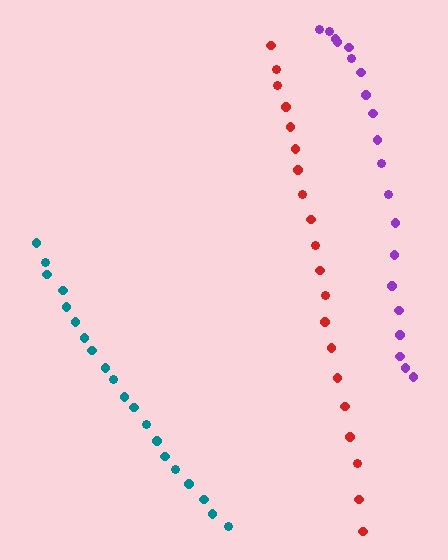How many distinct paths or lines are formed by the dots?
There are 3 distinct paths.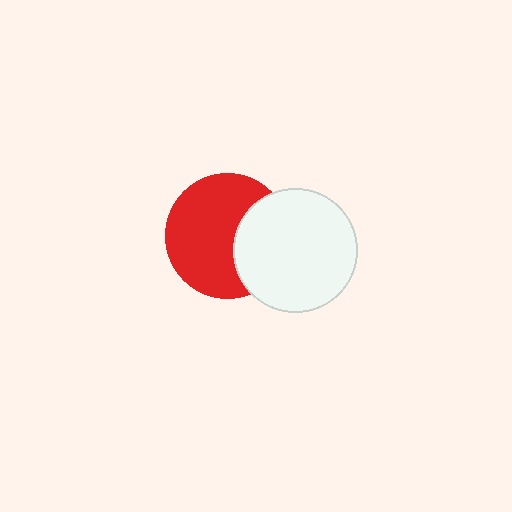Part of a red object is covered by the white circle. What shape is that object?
It is a circle.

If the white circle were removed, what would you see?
You would see the complete red circle.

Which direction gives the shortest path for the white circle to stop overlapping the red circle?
Moving right gives the shortest separation.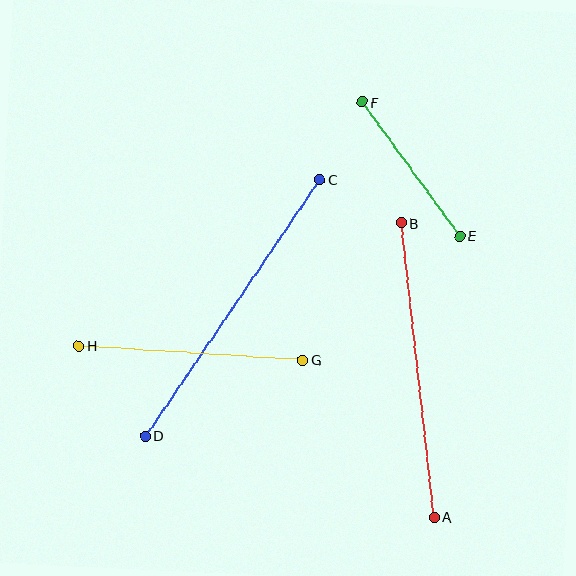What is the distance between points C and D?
The distance is approximately 310 pixels.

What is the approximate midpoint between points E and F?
The midpoint is at approximately (411, 169) pixels.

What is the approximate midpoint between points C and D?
The midpoint is at approximately (233, 308) pixels.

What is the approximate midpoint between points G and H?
The midpoint is at approximately (191, 353) pixels.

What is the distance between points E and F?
The distance is approximately 166 pixels.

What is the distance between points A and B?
The distance is approximately 296 pixels.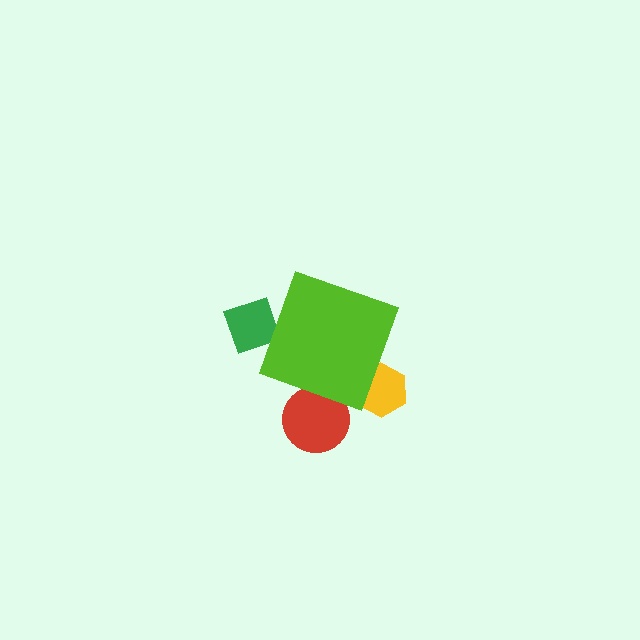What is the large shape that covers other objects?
A lime diamond.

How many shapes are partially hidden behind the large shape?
3 shapes are partially hidden.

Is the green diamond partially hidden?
Yes, the green diamond is partially hidden behind the lime diamond.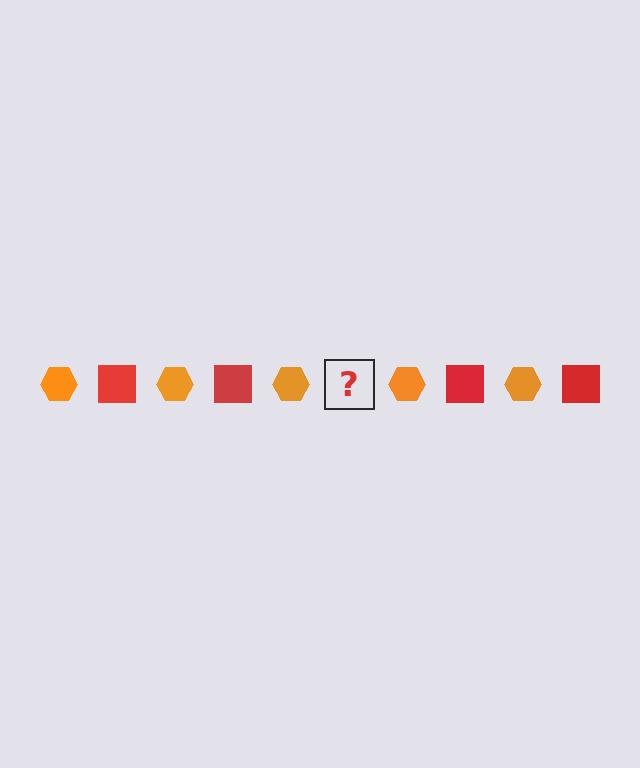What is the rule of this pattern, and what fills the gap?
The rule is that the pattern alternates between orange hexagon and red square. The gap should be filled with a red square.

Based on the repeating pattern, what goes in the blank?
The blank should be a red square.